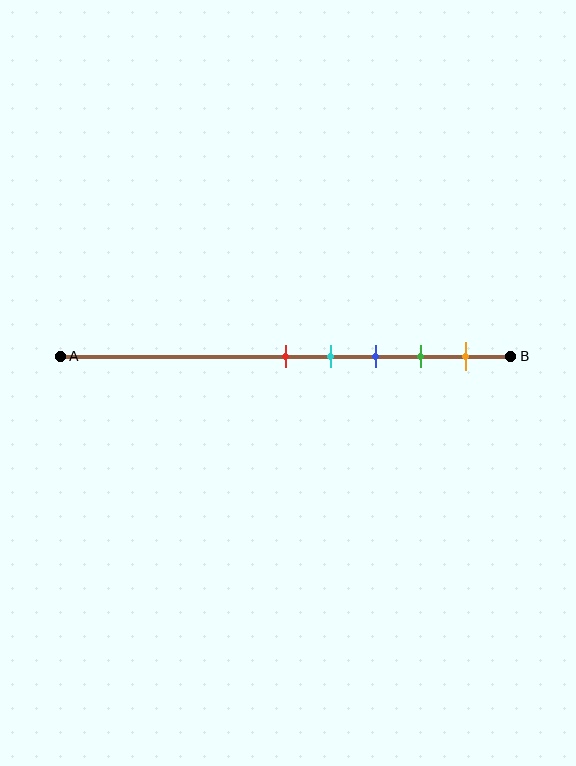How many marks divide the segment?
There are 5 marks dividing the segment.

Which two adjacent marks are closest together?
The red and cyan marks are the closest adjacent pair.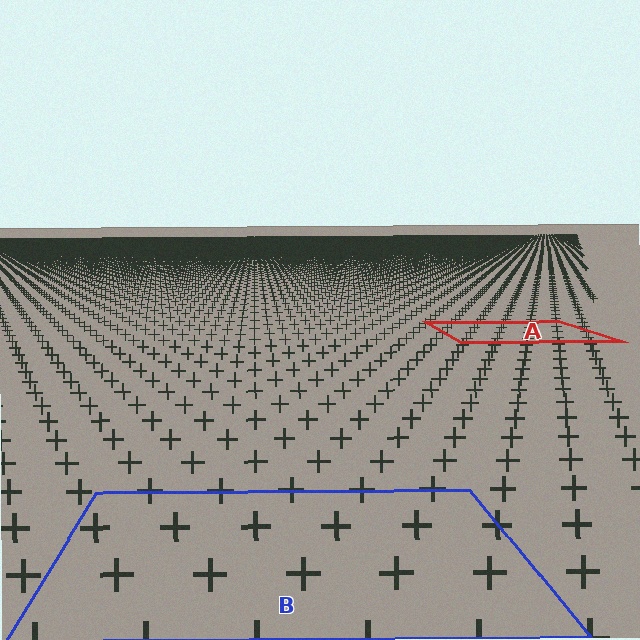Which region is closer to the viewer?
Region B is closer. The texture elements there are larger and more spread out.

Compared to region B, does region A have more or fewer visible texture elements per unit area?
Region A has more texture elements per unit area — they are packed more densely because it is farther away.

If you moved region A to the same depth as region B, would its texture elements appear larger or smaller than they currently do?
They would appear larger. At a closer depth, the same texture elements are projected at a bigger on-screen size.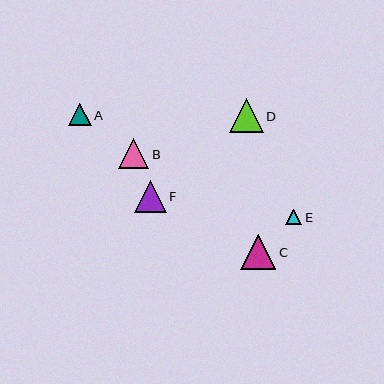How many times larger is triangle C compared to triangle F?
Triangle C is approximately 1.1 times the size of triangle F.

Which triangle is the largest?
Triangle C is the largest with a size of approximately 35 pixels.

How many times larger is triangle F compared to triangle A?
Triangle F is approximately 1.4 times the size of triangle A.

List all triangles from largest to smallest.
From largest to smallest: C, D, F, B, A, E.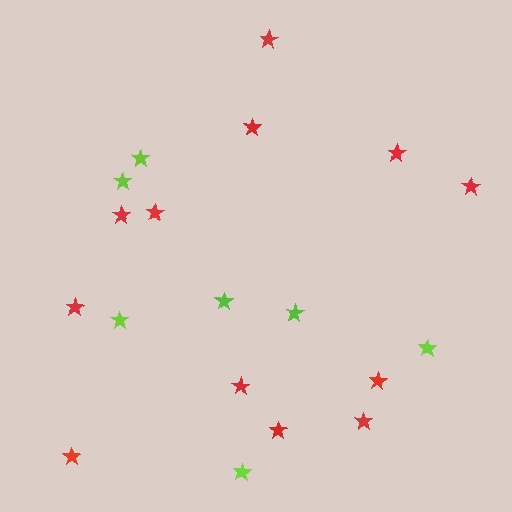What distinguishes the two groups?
There are 2 groups: one group of red stars (12) and one group of lime stars (7).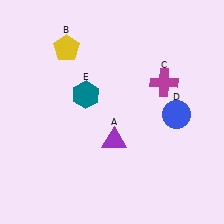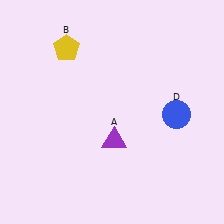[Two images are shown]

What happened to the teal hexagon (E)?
The teal hexagon (E) was removed in Image 2. It was in the top-left area of Image 1.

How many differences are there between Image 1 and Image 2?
There are 2 differences between the two images.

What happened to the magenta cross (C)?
The magenta cross (C) was removed in Image 2. It was in the top-right area of Image 1.